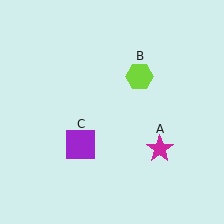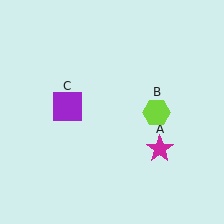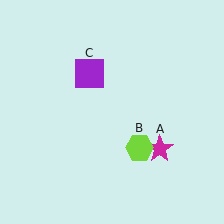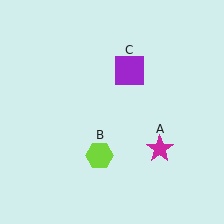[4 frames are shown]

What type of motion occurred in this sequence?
The lime hexagon (object B), purple square (object C) rotated clockwise around the center of the scene.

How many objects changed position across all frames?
2 objects changed position: lime hexagon (object B), purple square (object C).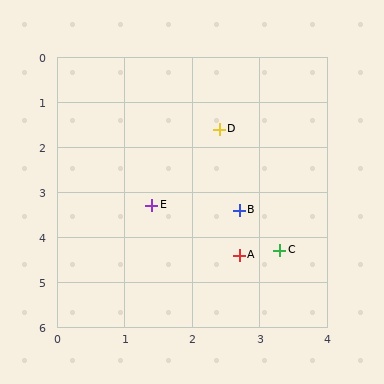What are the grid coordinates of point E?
Point E is at approximately (1.4, 3.3).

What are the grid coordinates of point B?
Point B is at approximately (2.7, 3.4).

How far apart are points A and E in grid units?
Points A and E are about 1.7 grid units apart.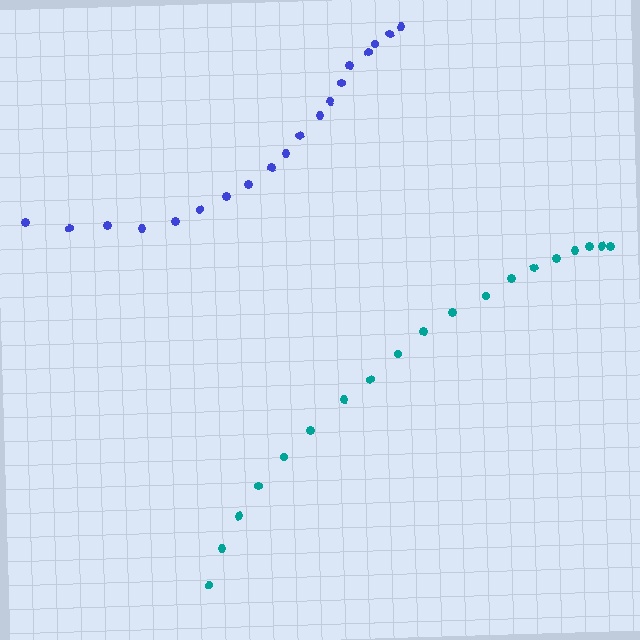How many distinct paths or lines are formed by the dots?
There are 2 distinct paths.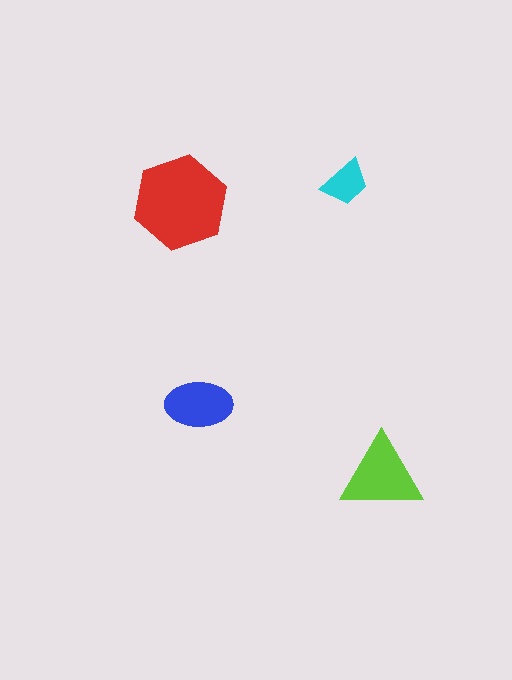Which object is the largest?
The red hexagon.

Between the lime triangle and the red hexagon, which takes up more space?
The red hexagon.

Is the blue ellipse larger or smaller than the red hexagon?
Smaller.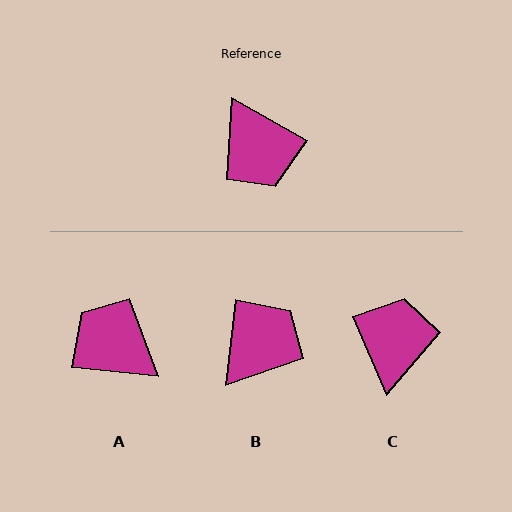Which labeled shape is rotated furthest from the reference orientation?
A, about 156 degrees away.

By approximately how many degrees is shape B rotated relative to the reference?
Approximately 113 degrees counter-clockwise.